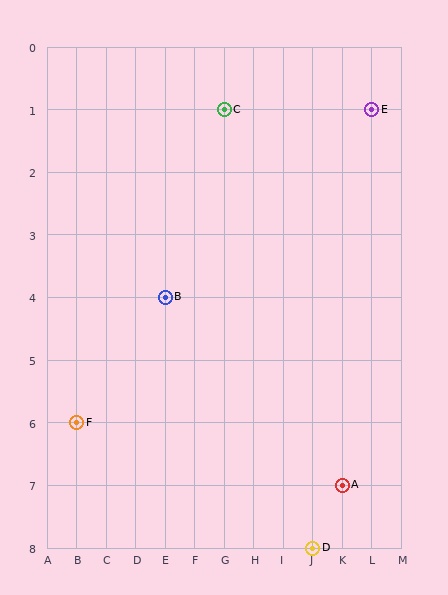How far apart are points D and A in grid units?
Points D and A are 1 column and 1 row apart (about 1.4 grid units diagonally).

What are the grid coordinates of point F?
Point F is at grid coordinates (B, 6).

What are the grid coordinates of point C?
Point C is at grid coordinates (G, 1).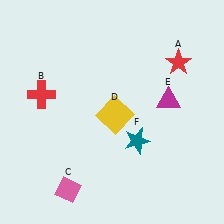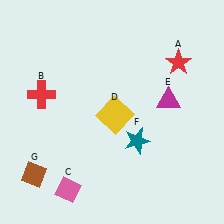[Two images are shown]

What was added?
A brown diamond (G) was added in Image 2.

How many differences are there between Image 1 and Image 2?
There is 1 difference between the two images.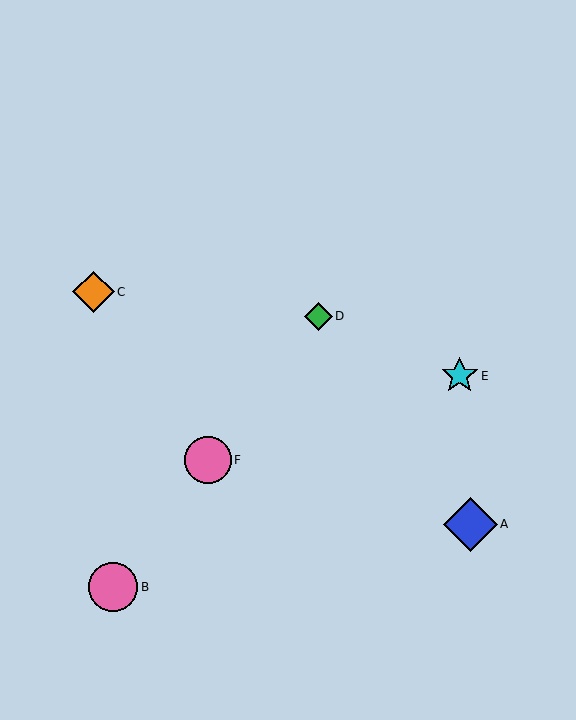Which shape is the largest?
The blue diamond (labeled A) is the largest.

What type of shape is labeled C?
Shape C is an orange diamond.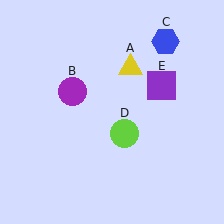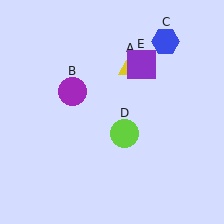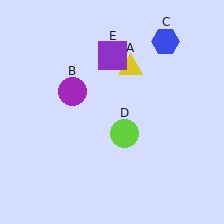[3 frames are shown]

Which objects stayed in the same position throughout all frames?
Yellow triangle (object A) and purple circle (object B) and blue hexagon (object C) and lime circle (object D) remained stationary.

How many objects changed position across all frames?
1 object changed position: purple square (object E).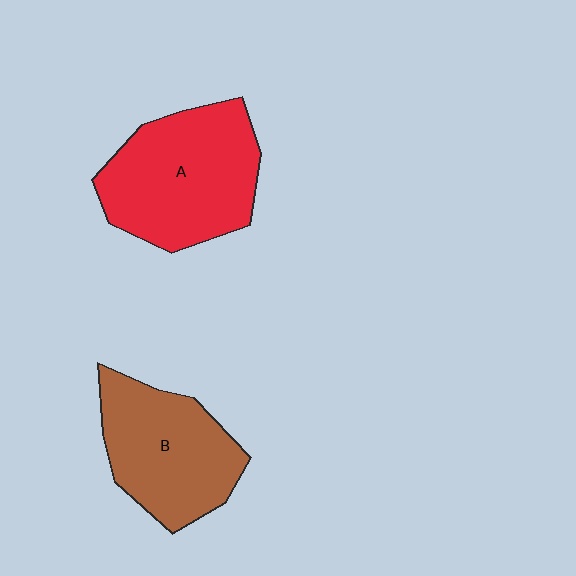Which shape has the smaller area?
Shape B (brown).